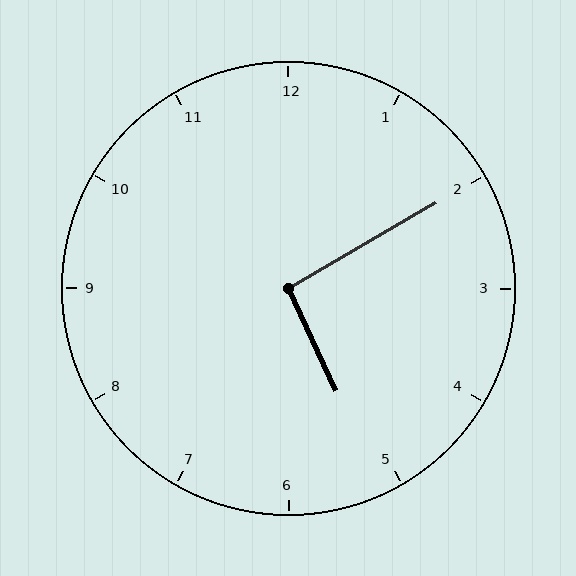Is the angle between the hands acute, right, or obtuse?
It is right.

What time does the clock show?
5:10.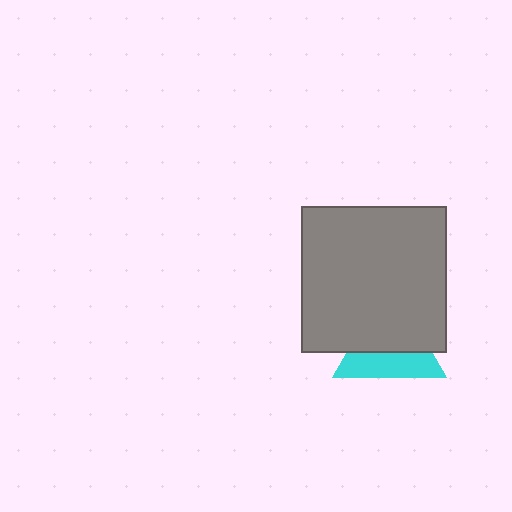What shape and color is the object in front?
The object in front is a gray square.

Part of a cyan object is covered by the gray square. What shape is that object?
It is a triangle.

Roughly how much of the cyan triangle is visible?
A small part of it is visible (roughly 43%).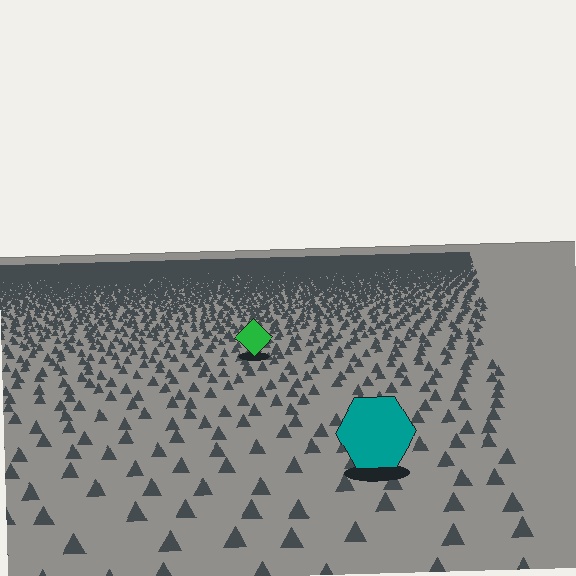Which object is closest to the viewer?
The teal hexagon is closest. The texture marks near it are larger and more spread out.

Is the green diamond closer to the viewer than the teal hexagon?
No. The teal hexagon is closer — you can tell from the texture gradient: the ground texture is coarser near it.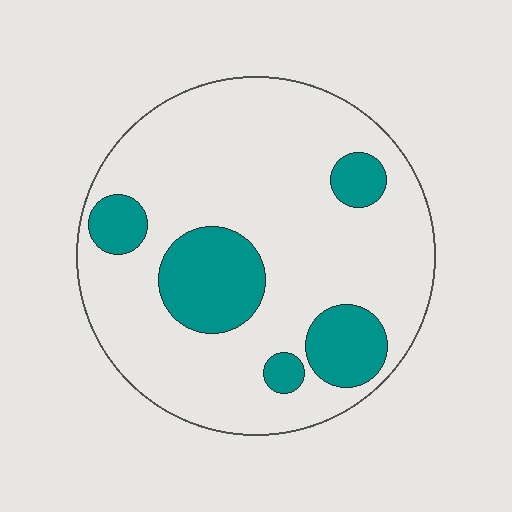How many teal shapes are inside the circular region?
5.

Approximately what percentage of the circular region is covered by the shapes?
Approximately 20%.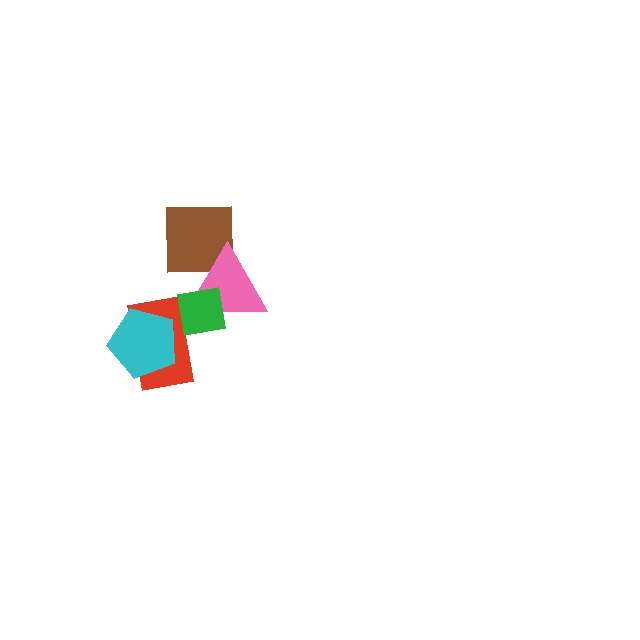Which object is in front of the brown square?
The pink triangle is in front of the brown square.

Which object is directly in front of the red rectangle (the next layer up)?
The green square is directly in front of the red rectangle.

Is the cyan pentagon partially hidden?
No, no other shape covers it.